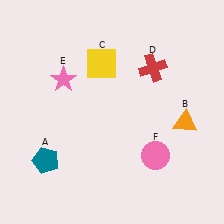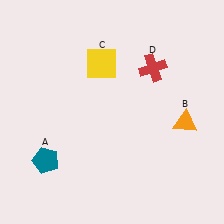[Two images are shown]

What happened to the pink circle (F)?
The pink circle (F) was removed in Image 2. It was in the bottom-right area of Image 1.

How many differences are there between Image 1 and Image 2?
There are 2 differences between the two images.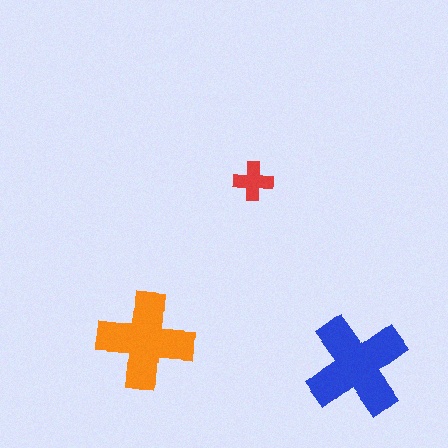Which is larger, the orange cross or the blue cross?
The blue one.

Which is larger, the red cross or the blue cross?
The blue one.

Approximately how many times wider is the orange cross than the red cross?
About 2.5 times wider.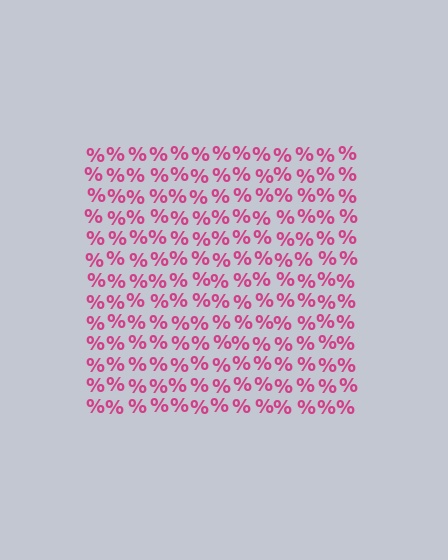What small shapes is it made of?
It is made of small percent signs.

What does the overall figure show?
The overall figure shows a square.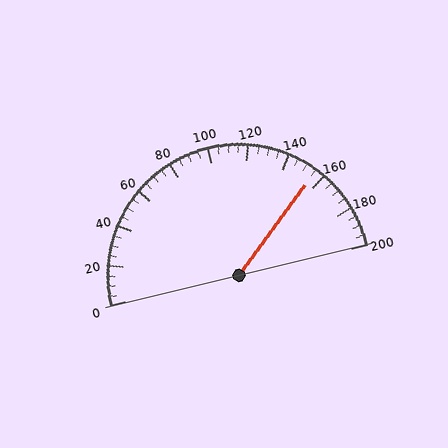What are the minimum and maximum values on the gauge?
The gauge ranges from 0 to 200.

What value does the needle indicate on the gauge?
The needle indicates approximately 155.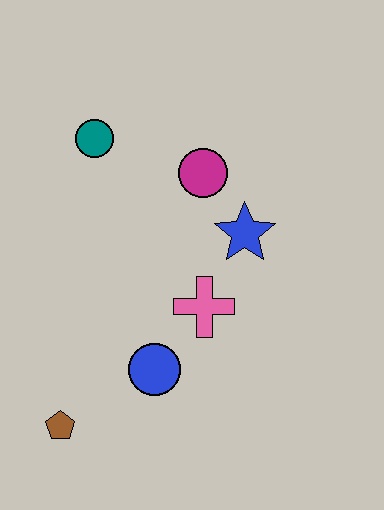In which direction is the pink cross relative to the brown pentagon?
The pink cross is to the right of the brown pentagon.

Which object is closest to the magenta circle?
The blue star is closest to the magenta circle.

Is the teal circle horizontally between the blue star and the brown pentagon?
Yes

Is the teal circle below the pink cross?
No